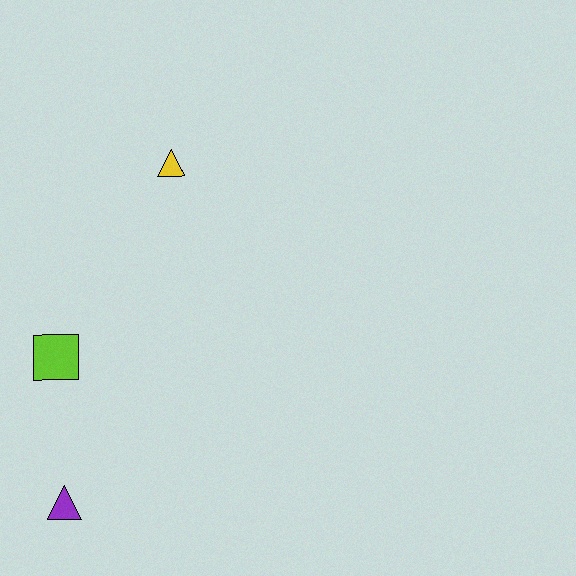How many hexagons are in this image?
There are no hexagons.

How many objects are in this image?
There are 3 objects.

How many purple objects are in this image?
There is 1 purple object.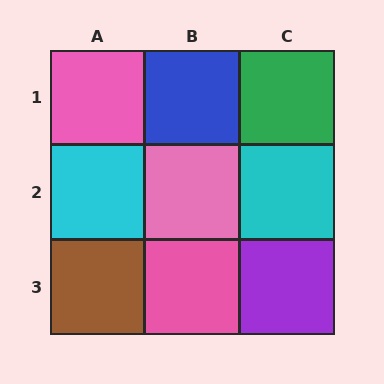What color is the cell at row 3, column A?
Brown.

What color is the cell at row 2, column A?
Cyan.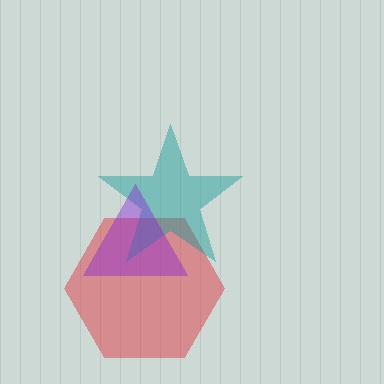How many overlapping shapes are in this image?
There are 3 overlapping shapes in the image.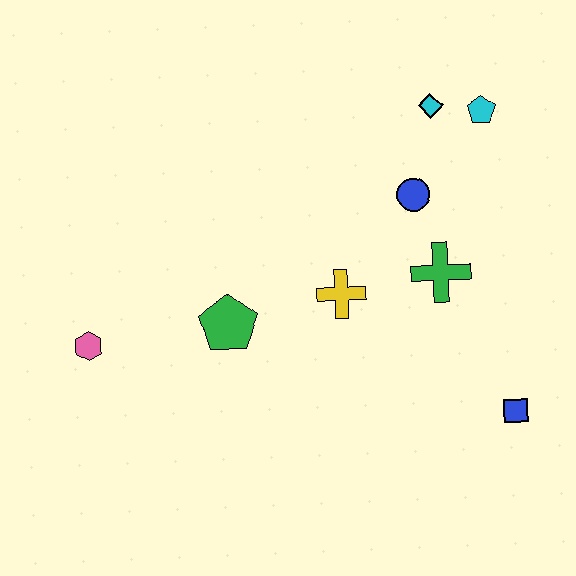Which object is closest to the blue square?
The green cross is closest to the blue square.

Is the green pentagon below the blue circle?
Yes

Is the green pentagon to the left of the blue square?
Yes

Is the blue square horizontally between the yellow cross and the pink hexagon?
No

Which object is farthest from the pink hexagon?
The cyan pentagon is farthest from the pink hexagon.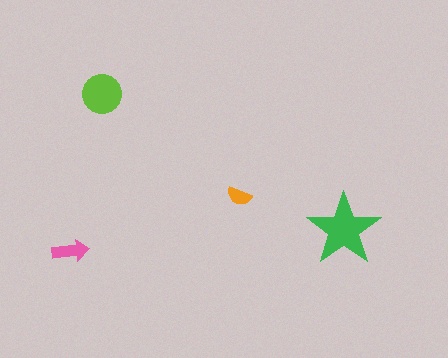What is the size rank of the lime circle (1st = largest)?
2nd.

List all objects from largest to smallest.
The green star, the lime circle, the pink arrow, the orange semicircle.